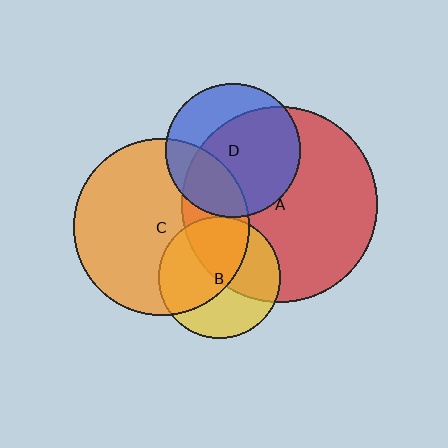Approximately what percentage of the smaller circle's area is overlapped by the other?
Approximately 5%.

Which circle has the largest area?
Circle A (red).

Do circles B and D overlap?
Yes.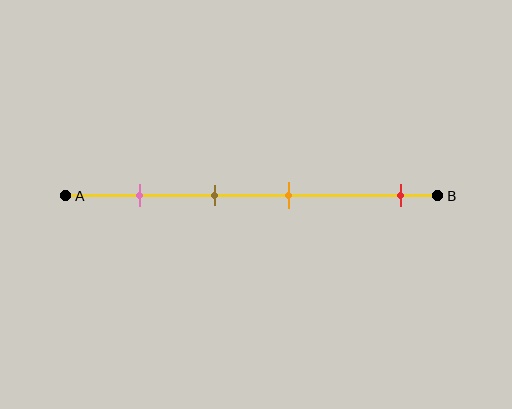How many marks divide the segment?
There are 4 marks dividing the segment.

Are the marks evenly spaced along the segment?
No, the marks are not evenly spaced.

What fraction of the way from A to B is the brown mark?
The brown mark is approximately 40% (0.4) of the way from A to B.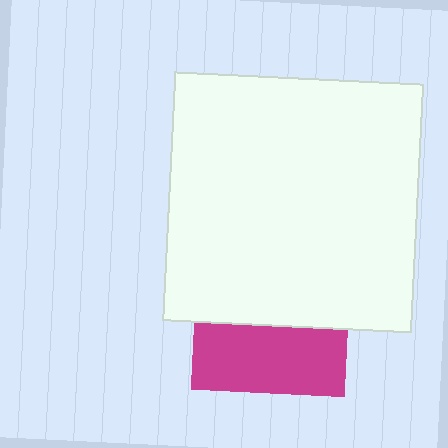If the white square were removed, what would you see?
You would see the complete magenta square.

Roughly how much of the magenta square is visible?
A small part of it is visible (roughly 44%).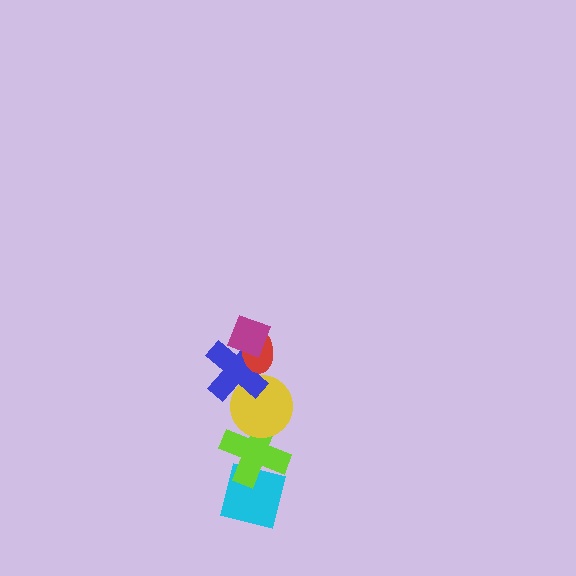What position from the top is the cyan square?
The cyan square is 6th from the top.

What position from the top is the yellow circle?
The yellow circle is 4th from the top.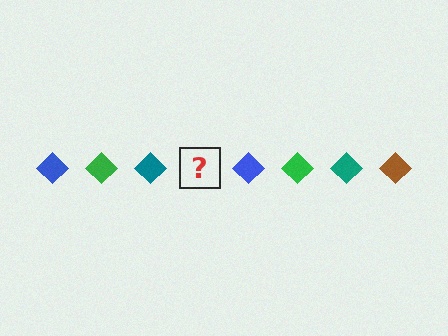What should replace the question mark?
The question mark should be replaced with a brown diamond.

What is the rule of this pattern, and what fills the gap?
The rule is that the pattern cycles through blue, green, teal, brown diamonds. The gap should be filled with a brown diamond.